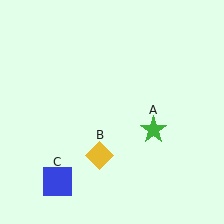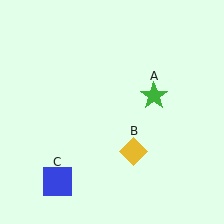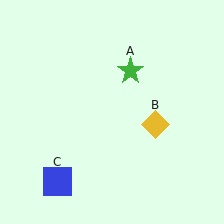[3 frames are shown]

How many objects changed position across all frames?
2 objects changed position: green star (object A), yellow diamond (object B).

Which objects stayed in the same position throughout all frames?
Blue square (object C) remained stationary.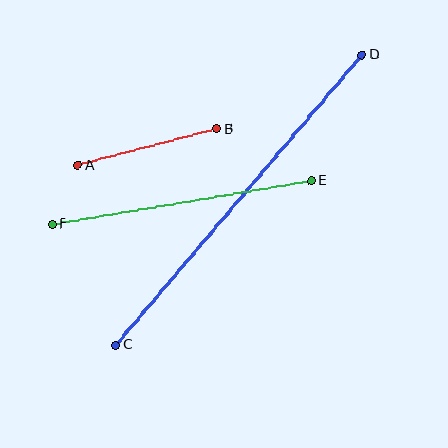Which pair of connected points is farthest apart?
Points C and D are farthest apart.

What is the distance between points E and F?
The distance is approximately 263 pixels.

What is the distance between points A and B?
The distance is approximately 144 pixels.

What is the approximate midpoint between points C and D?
The midpoint is at approximately (239, 200) pixels.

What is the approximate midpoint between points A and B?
The midpoint is at approximately (147, 147) pixels.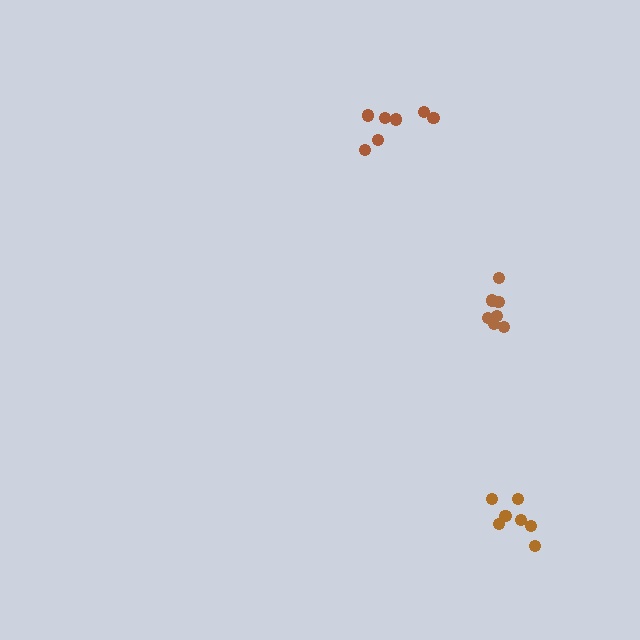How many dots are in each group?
Group 1: 7 dots, Group 2: 7 dots, Group 3: 7 dots (21 total).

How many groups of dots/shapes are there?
There are 3 groups.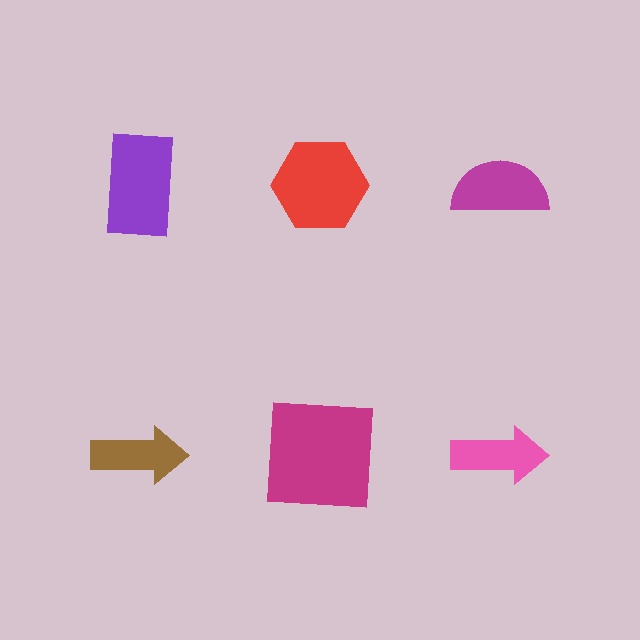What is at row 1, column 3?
A magenta semicircle.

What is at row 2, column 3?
A pink arrow.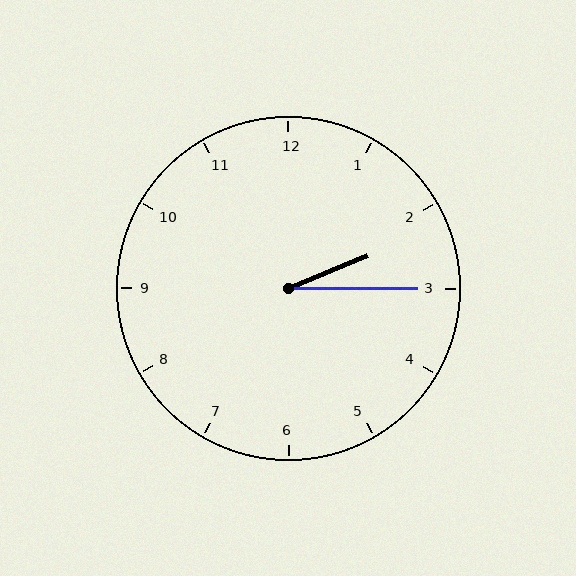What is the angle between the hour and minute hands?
Approximately 22 degrees.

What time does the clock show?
2:15.